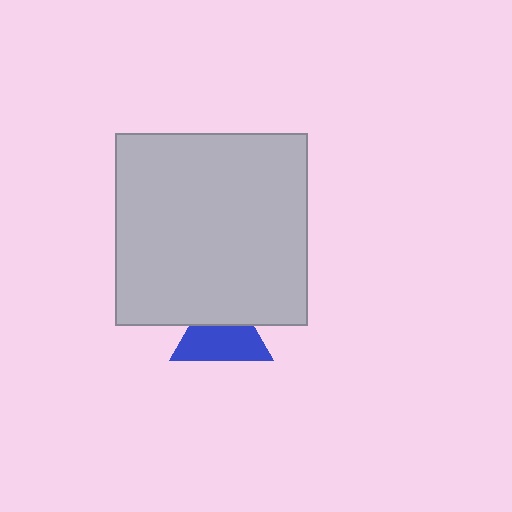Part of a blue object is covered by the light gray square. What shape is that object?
It is a triangle.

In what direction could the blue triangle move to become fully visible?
The blue triangle could move down. That would shift it out from behind the light gray square entirely.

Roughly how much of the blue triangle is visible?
About half of it is visible (roughly 63%).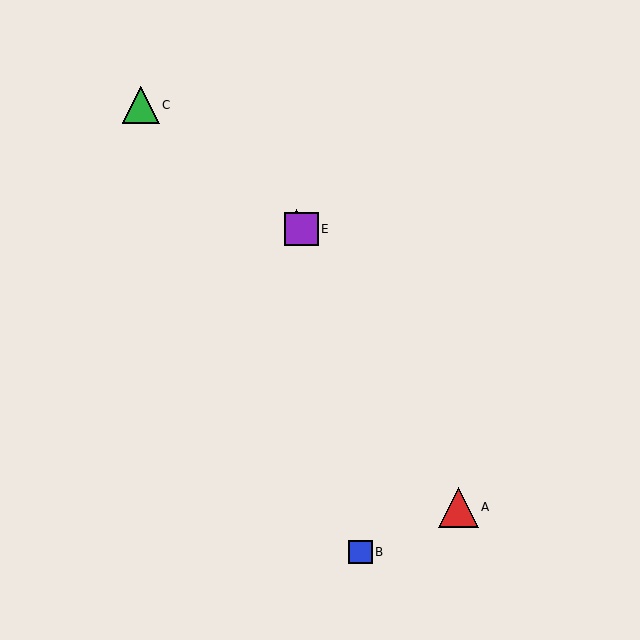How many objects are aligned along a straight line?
3 objects (A, D, E) are aligned along a straight line.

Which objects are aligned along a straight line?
Objects A, D, E are aligned along a straight line.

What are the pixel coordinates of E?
Object E is at (301, 229).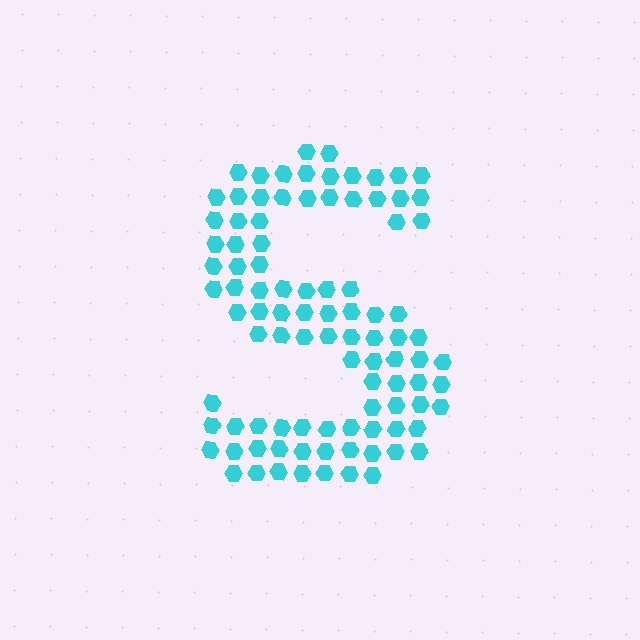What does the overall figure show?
The overall figure shows the letter S.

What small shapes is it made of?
It is made of small hexagons.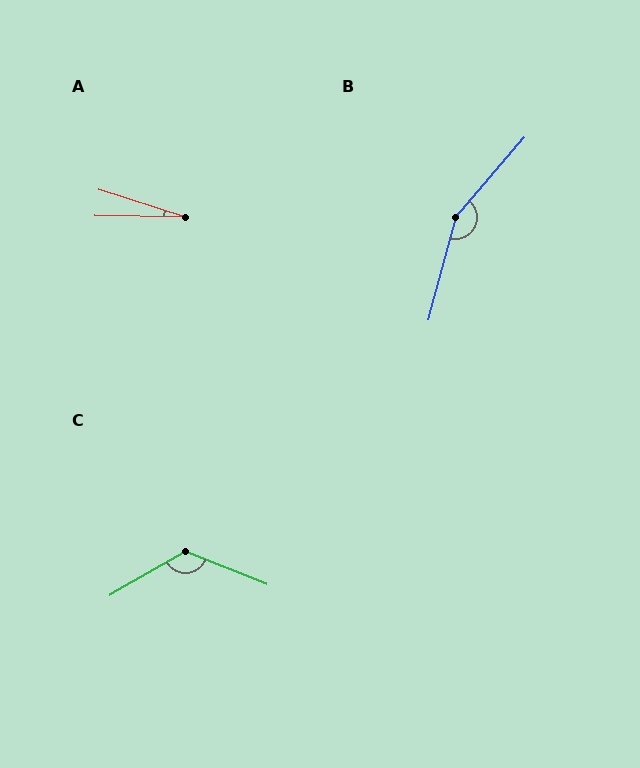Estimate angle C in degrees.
Approximately 129 degrees.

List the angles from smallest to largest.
A (17°), C (129°), B (154°).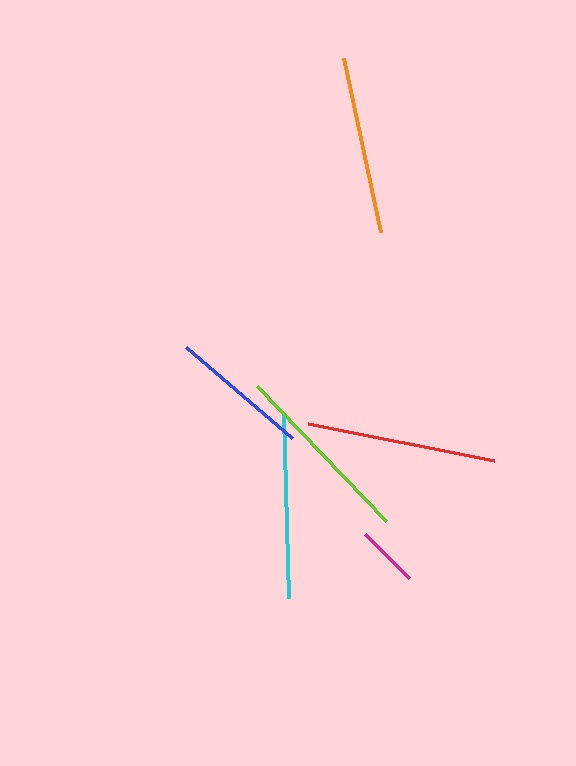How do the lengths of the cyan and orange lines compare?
The cyan and orange lines are approximately the same length.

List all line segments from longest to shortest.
From longest to shortest: red, lime, cyan, orange, blue, magenta.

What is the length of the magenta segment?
The magenta segment is approximately 63 pixels long.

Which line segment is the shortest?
The magenta line is the shortest at approximately 63 pixels.